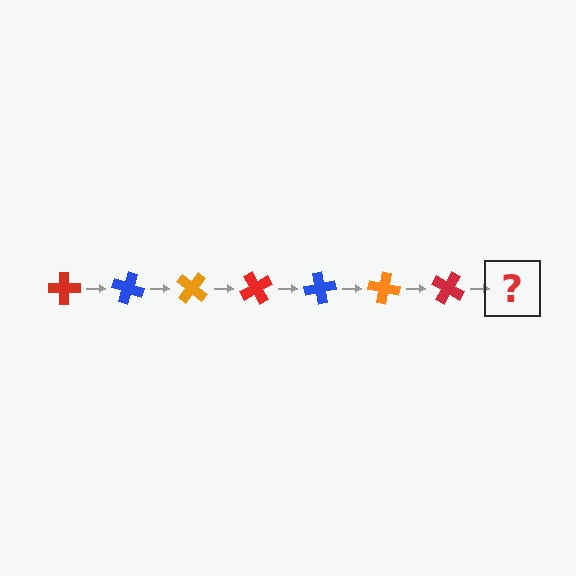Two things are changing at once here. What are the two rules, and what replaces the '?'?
The two rules are that it rotates 20 degrees each step and the color cycles through red, blue, and orange. The '?' should be a blue cross, rotated 140 degrees from the start.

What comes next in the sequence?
The next element should be a blue cross, rotated 140 degrees from the start.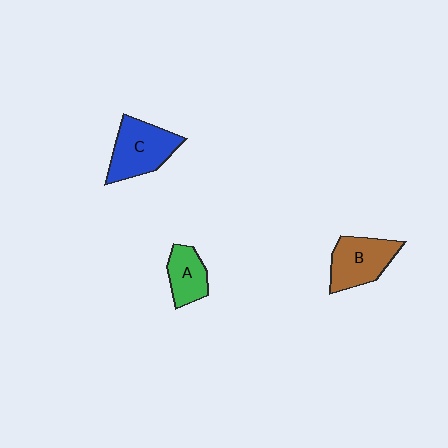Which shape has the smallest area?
Shape A (green).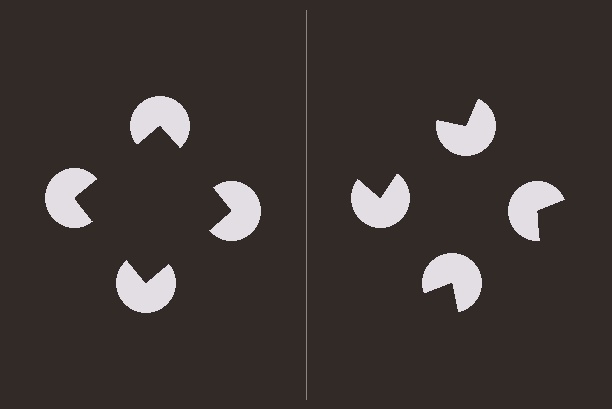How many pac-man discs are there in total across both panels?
8 — 4 on each side.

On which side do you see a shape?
An illusory square appears on the left side. On the right side the wedge cuts are rotated, so no coherent shape forms.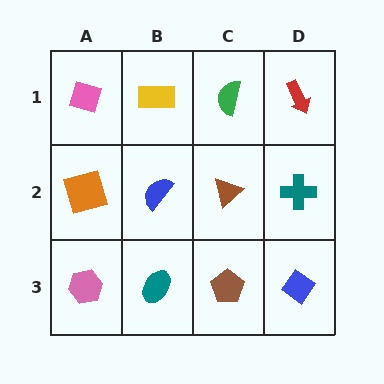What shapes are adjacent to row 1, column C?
A brown triangle (row 2, column C), a yellow rectangle (row 1, column B), a red arrow (row 1, column D).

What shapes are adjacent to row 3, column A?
An orange square (row 2, column A), a teal ellipse (row 3, column B).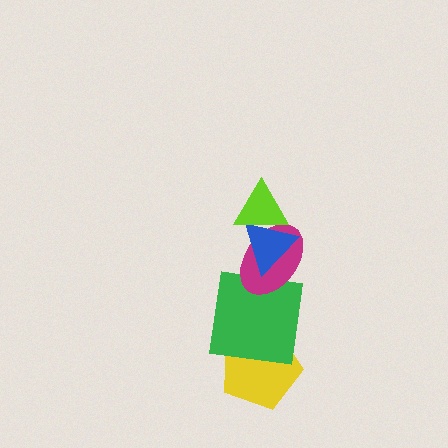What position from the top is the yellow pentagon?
The yellow pentagon is 5th from the top.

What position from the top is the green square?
The green square is 4th from the top.